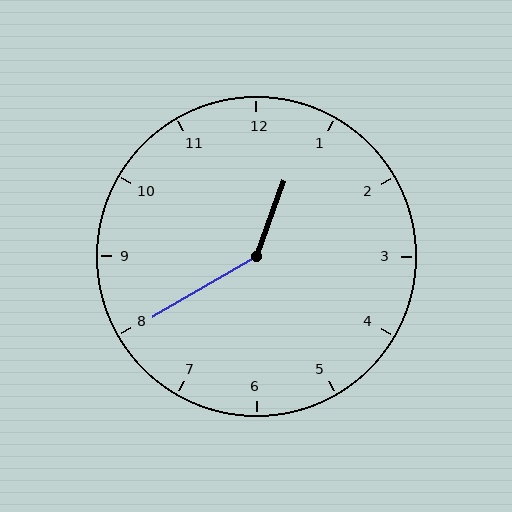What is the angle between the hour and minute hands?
Approximately 140 degrees.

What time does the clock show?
12:40.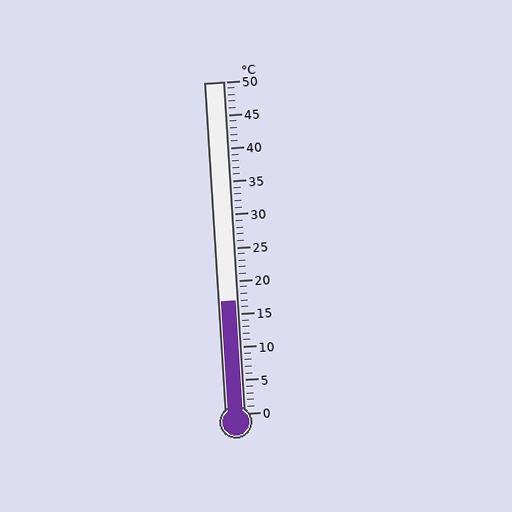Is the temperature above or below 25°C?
The temperature is below 25°C.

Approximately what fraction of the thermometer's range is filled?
The thermometer is filled to approximately 35% of its range.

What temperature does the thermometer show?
The thermometer shows approximately 17°C.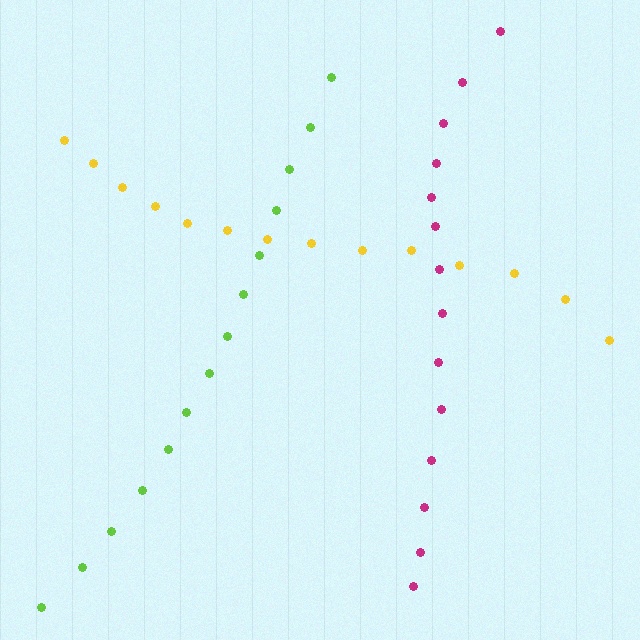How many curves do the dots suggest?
There are 3 distinct paths.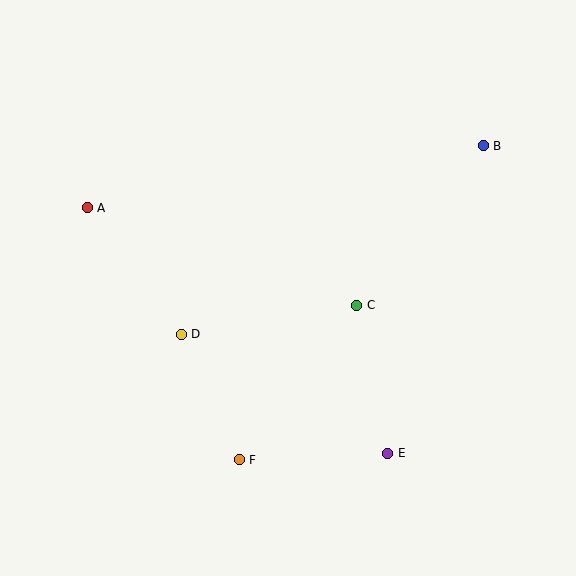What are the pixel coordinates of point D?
Point D is at (181, 334).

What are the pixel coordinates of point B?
Point B is at (483, 146).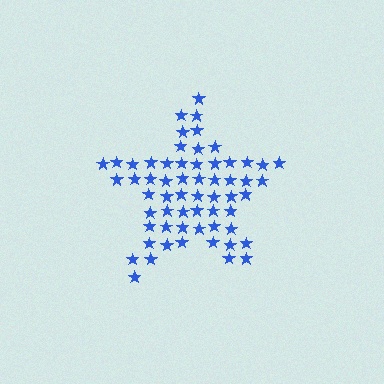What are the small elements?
The small elements are stars.